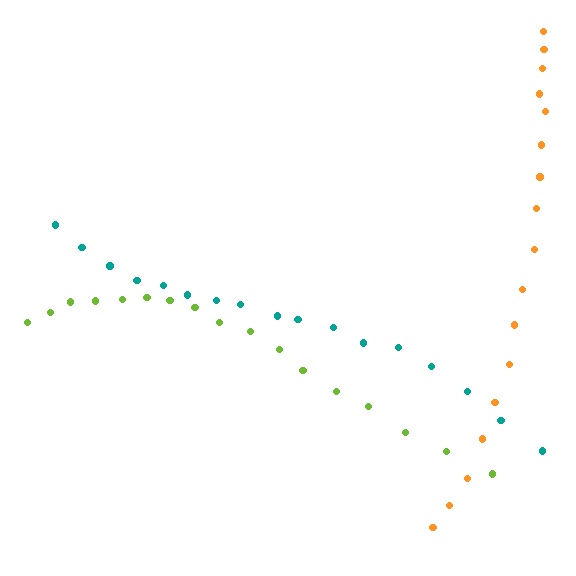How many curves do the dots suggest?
There are 3 distinct paths.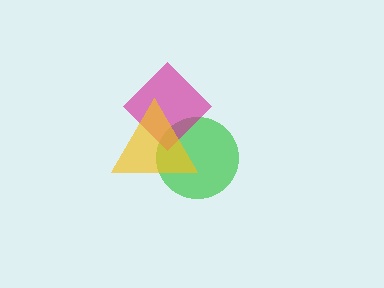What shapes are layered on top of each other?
The layered shapes are: a green circle, a magenta diamond, a yellow triangle.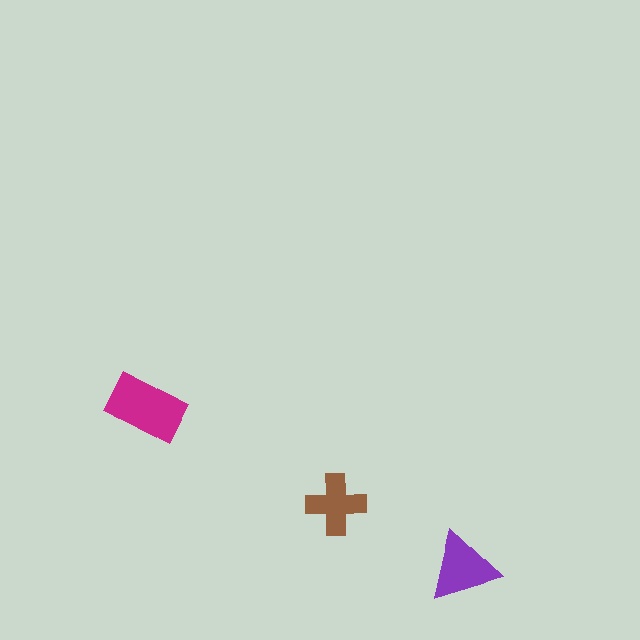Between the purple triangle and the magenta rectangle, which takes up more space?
The magenta rectangle.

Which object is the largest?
The magenta rectangle.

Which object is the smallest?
The brown cross.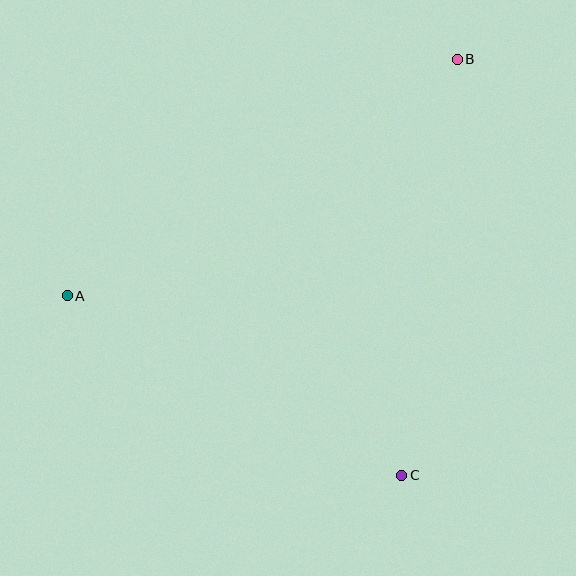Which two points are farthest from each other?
Points A and B are farthest from each other.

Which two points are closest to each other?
Points A and C are closest to each other.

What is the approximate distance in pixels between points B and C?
The distance between B and C is approximately 420 pixels.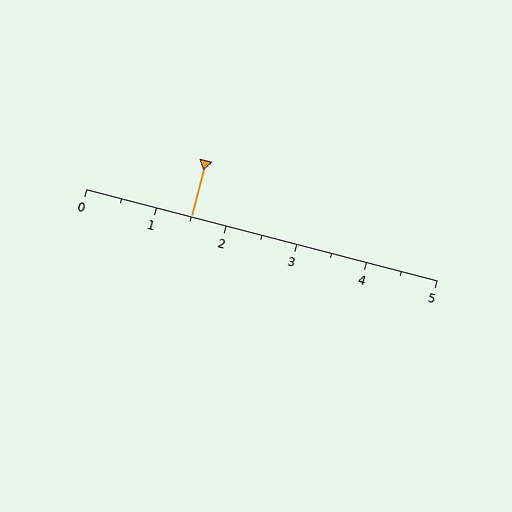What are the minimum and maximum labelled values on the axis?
The axis runs from 0 to 5.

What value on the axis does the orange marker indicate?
The marker indicates approximately 1.5.